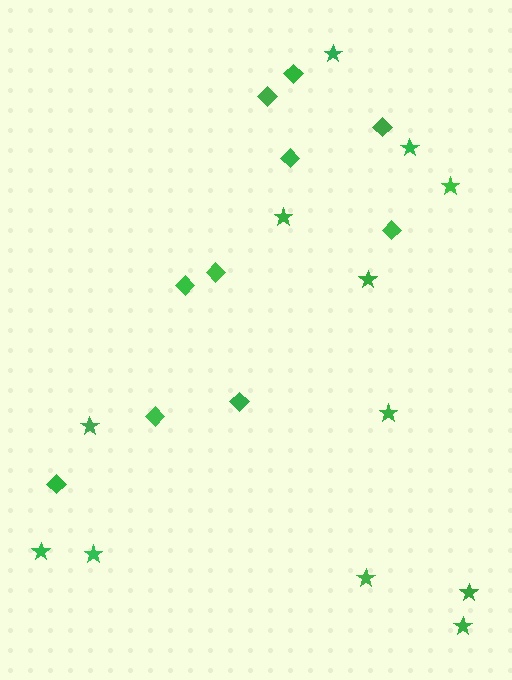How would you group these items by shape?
There are 2 groups: one group of stars (12) and one group of diamonds (10).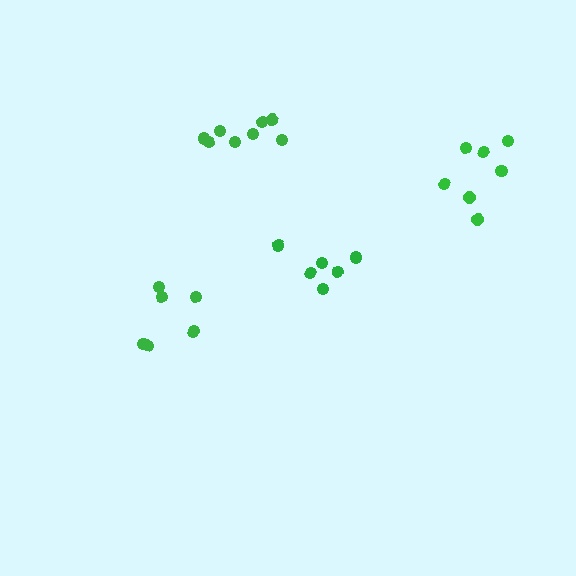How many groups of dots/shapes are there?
There are 4 groups.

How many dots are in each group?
Group 1: 8 dots, Group 2: 6 dots, Group 3: 7 dots, Group 4: 6 dots (27 total).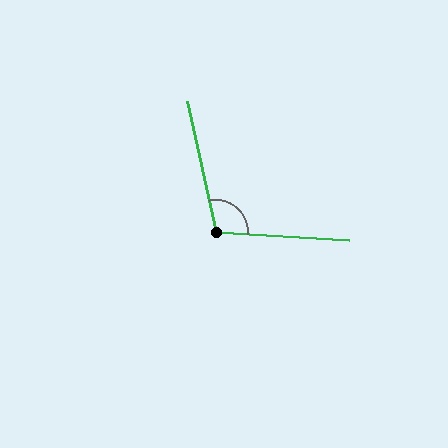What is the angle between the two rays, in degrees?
Approximately 106 degrees.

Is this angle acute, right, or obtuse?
It is obtuse.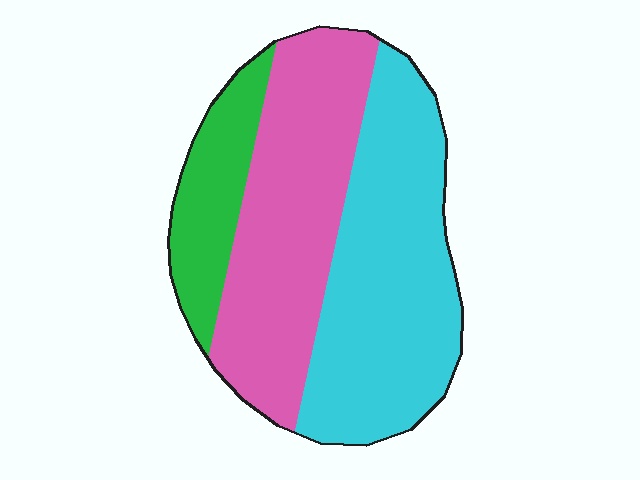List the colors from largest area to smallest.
From largest to smallest: cyan, pink, green.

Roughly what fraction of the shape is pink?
Pink takes up about two fifths (2/5) of the shape.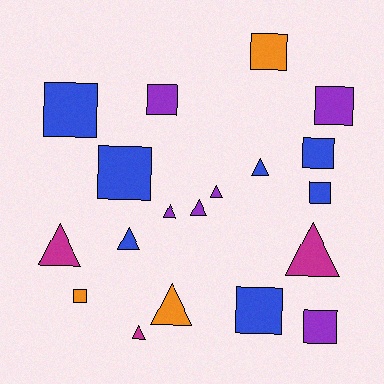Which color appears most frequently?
Blue, with 7 objects.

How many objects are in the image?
There are 19 objects.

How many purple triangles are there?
There are 3 purple triangles.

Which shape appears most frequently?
Square, with 10 objects.